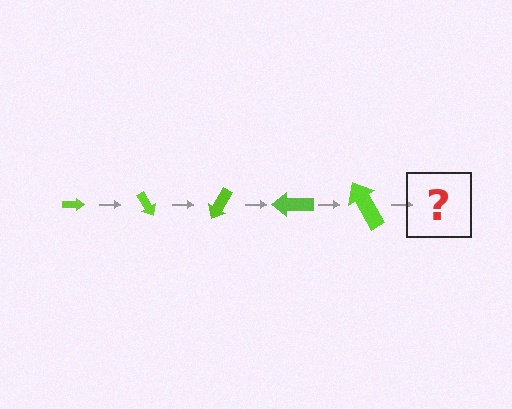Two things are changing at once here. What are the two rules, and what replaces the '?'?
The two rules are that the arrow grows larger each step and it rotates 60 degrees each step. The '?' should be an arrow, larger than the previous one and rotated 300 degrees from the start.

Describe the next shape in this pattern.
It should be an arrow, larger than the previous one and rotated 300 degrees from the start.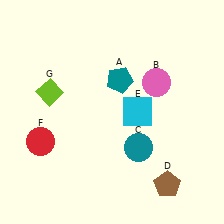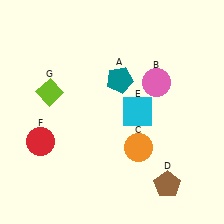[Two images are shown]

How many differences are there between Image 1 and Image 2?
There is 1 difference between the two images.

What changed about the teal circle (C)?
In Image 1, C is teal. In Image 2, it changed to orange.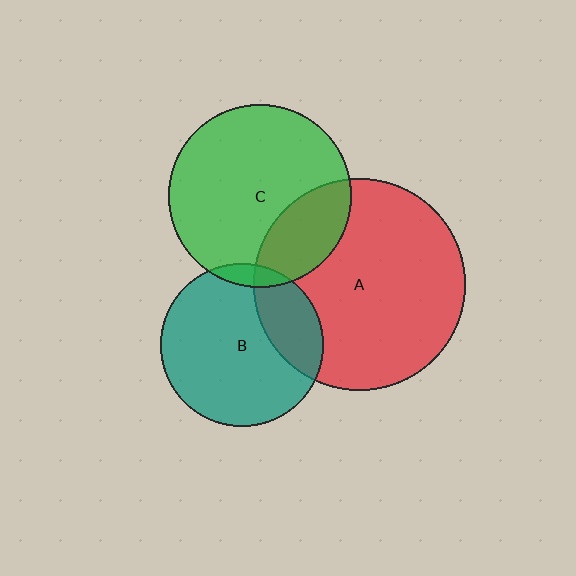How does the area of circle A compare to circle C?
Approximately 1.3 times.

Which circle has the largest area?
Circle A (red).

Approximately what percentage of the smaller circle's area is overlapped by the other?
Approximately 5%.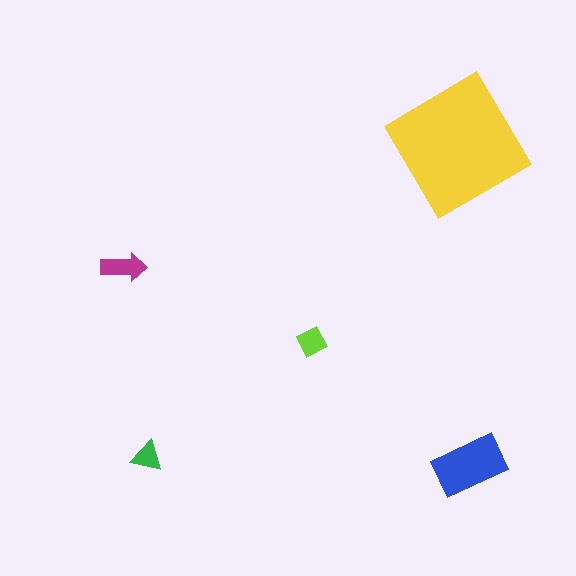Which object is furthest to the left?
The magenta arrow is leftmost.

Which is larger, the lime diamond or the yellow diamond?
The yellow diamond.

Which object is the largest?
The yellow diamond.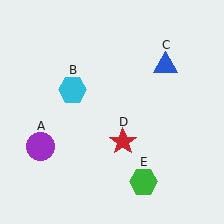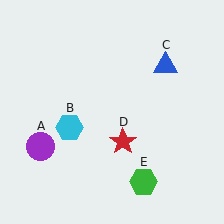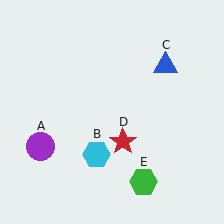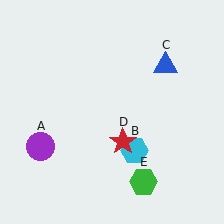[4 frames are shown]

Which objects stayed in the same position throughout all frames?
Purple circle (object A) and blue triangle (object C) and red star (object D) and green hexagon (object E) remained stationary.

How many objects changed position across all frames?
1 object changed position: cyan hexagon (object B).